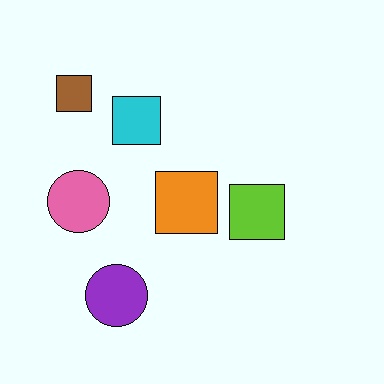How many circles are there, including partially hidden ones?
There are 2 circles.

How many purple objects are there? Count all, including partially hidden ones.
There is 1 purple object.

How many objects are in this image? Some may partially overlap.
There are 6 objects.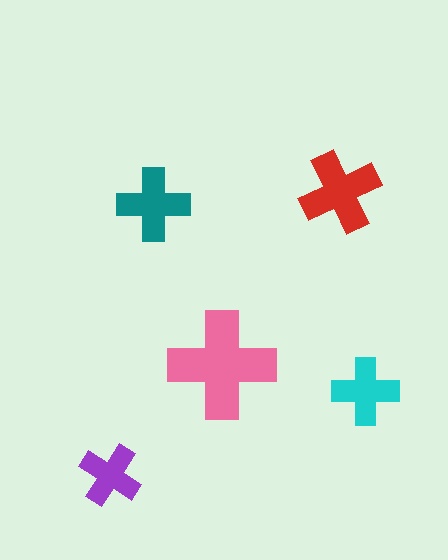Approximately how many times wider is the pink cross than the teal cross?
About 1.5 times wider.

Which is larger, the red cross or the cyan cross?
The red one.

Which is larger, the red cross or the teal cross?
The red one.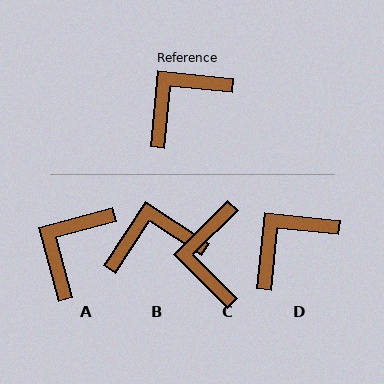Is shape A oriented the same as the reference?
No, it is off by about 20 degrees.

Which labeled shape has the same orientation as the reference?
D.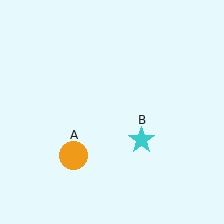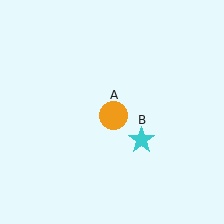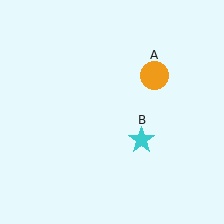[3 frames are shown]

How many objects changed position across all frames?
1 object changed position: orange circle (object A).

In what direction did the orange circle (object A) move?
The orange circle (object A) moved up and to the right.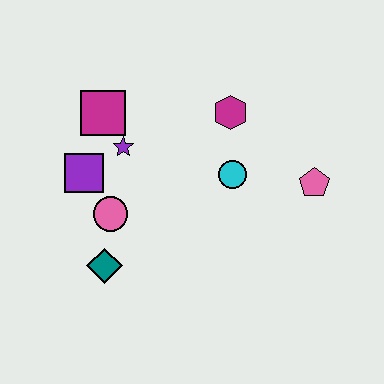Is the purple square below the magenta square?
Yes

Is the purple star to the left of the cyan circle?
Yes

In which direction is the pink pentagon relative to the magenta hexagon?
The pink pentagon is to the right of the magenta hexagon.